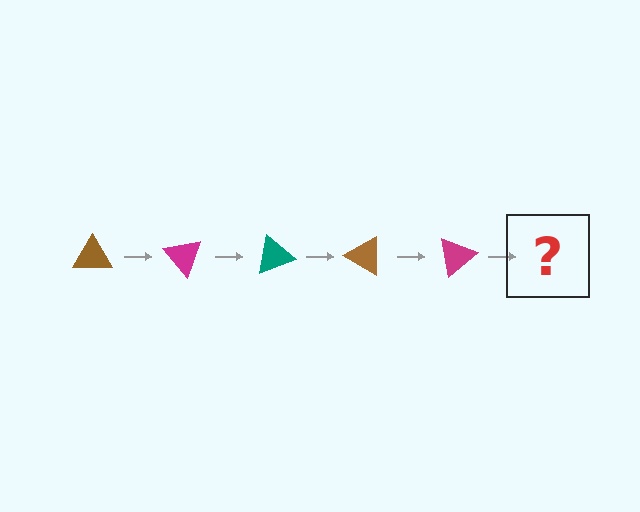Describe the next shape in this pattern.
It should be a teal triangle, rotated 250 degrees from the start.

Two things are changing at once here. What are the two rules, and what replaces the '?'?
The two rules are that it rotates 50 degrees each step and the color cycles through brown, magenta, and teal. The '?' should be a teal triangle, rotated 250 degrees from the start.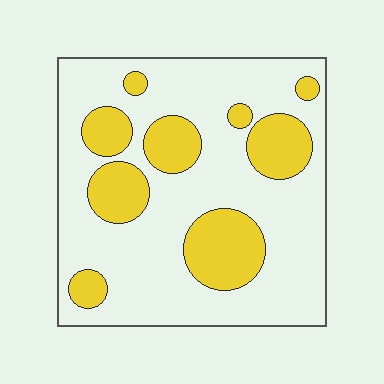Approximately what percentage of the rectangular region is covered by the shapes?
Approximately 25%.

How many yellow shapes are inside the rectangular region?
9.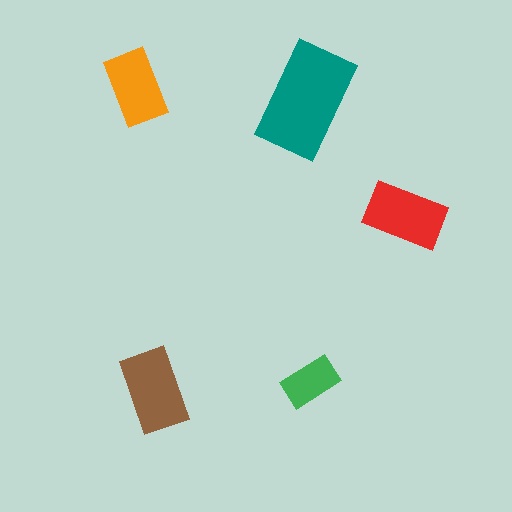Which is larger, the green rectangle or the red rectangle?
The red one.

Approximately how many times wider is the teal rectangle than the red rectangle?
About 1.5 times wider.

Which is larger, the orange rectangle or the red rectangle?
The red one.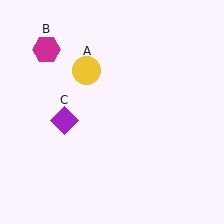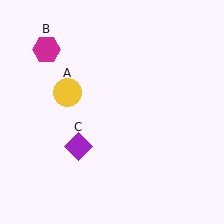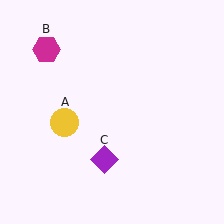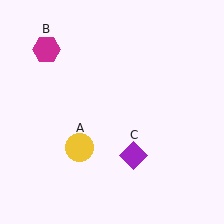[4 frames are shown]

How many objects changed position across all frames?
2 objects changed position: yellow circle (object A), purple diamond (object C).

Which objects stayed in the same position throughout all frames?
Magenta hexagon (object B) remained stationary.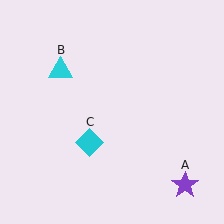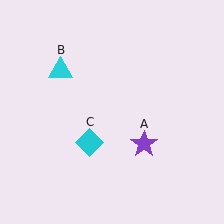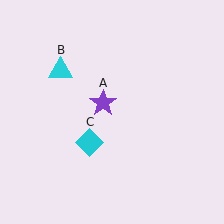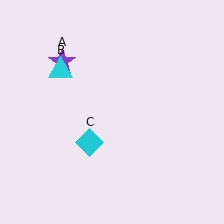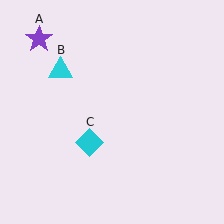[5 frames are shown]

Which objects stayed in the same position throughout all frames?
Cyan triangle (object B) and cyan diamond (object C) remained stationary.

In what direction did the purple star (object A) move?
The purple star (object A) moved up and to the left.